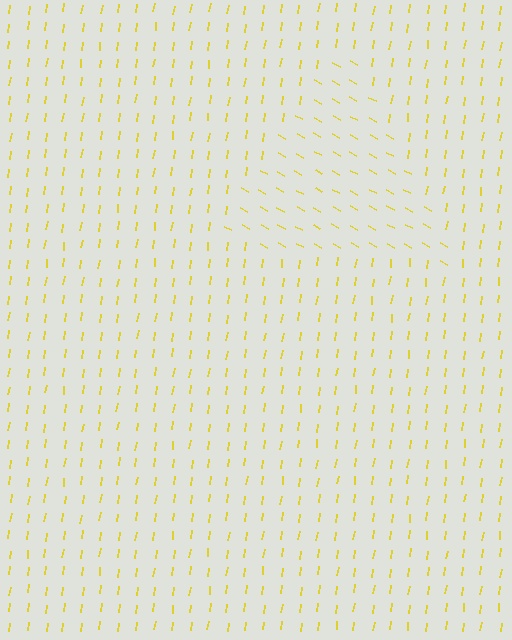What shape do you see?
I see a triangle.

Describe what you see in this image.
The image is filled with small yellow line segments. A triangle region in the image has lines oriented differently from the surrounding lines, creating a visible texture boundary.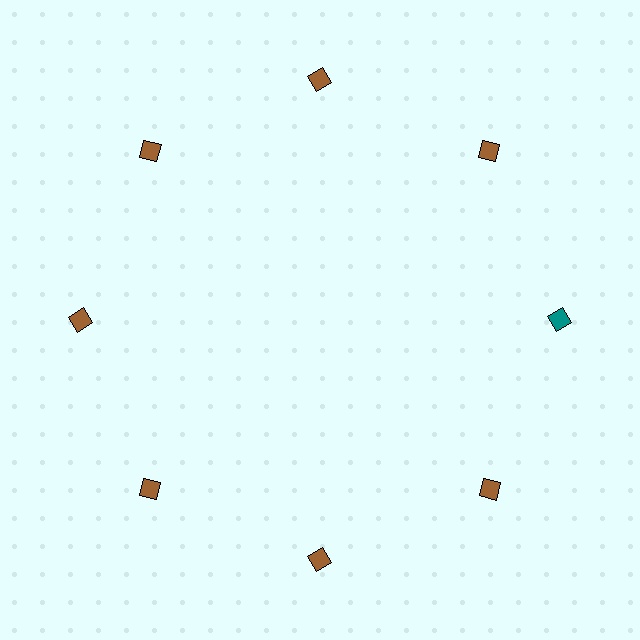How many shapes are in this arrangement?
There are 8 shapes arranged in a ring pattern.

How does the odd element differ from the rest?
It has a different color: teal instead of brown.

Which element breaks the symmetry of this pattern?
The teal square at roughly the 3 o'clock position breaks the symmetry. All other shapes are brown squares.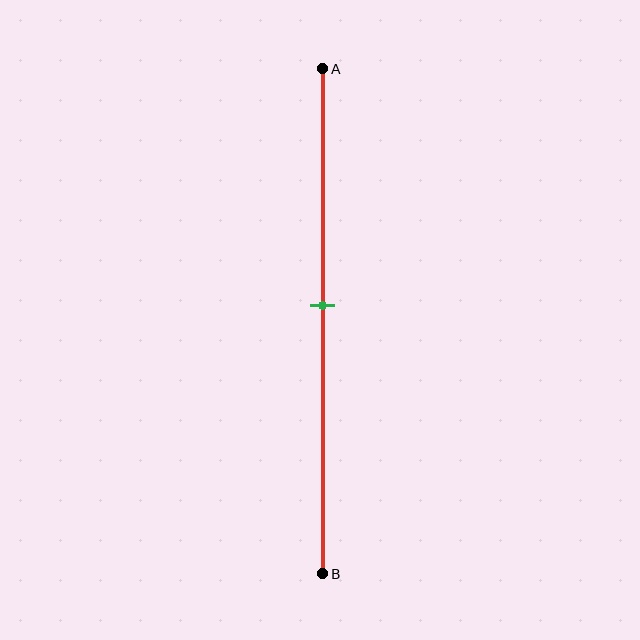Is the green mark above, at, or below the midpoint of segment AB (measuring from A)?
The green mark is above the midpoint of segment AB.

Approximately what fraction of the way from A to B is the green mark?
The green mark is approximately 45% of the way from A to B.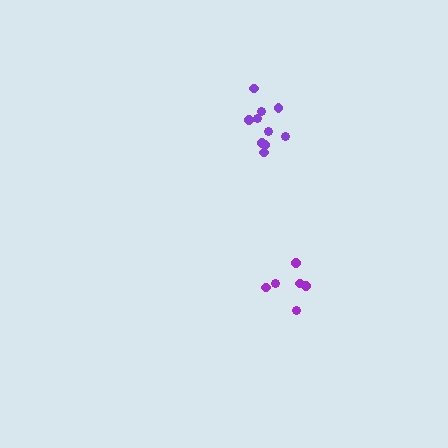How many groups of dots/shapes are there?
There are 2 groups.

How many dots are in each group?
Group 1: 6 dots, Group 2: 10 dots (16 total).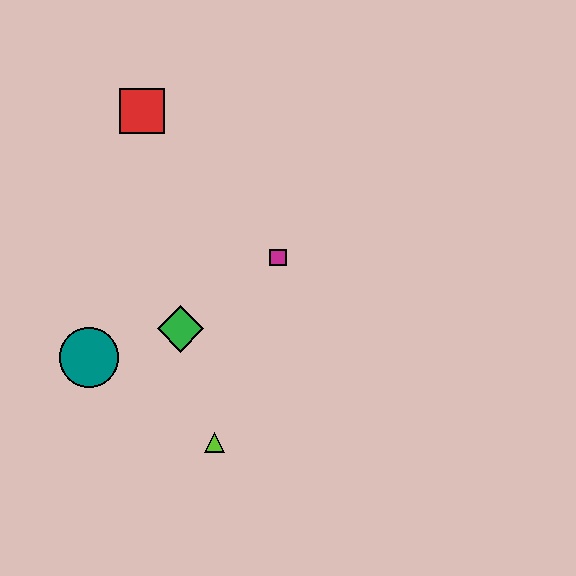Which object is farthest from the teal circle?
The red square is farthest from the teal circle.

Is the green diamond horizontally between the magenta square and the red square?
Yes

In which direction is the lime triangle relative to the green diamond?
The lime triangle is below the green diamond.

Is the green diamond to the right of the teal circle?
Yes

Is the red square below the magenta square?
No